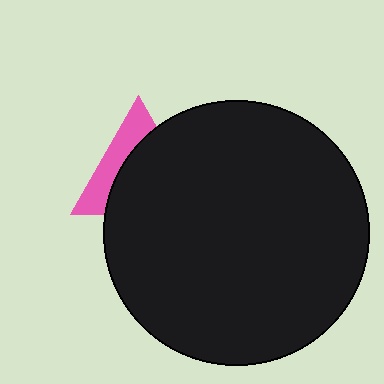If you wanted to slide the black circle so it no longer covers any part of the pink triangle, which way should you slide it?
Slide it toward the lower-right — that is the most direct way to separate the two shapes.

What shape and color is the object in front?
The object in front is a black circle.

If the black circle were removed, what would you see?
You would see the complete pink triangle.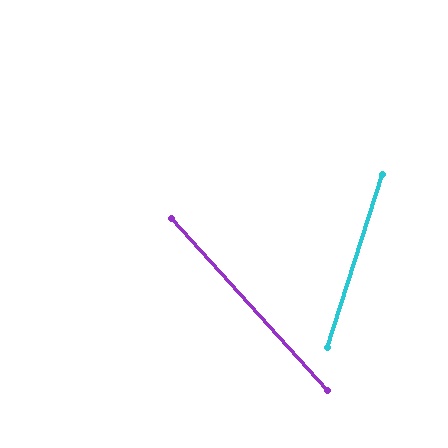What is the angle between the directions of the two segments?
Approximately 60 degrees.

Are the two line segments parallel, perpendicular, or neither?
Neither parallel nor perpendicular — they differ by about 60°.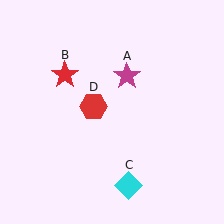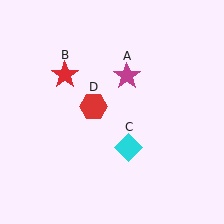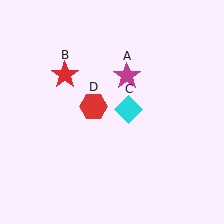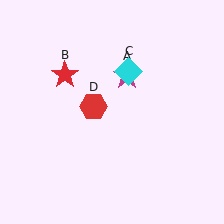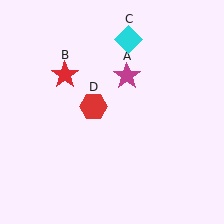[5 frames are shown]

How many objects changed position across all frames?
1 object changed position: cyan diamond (object C).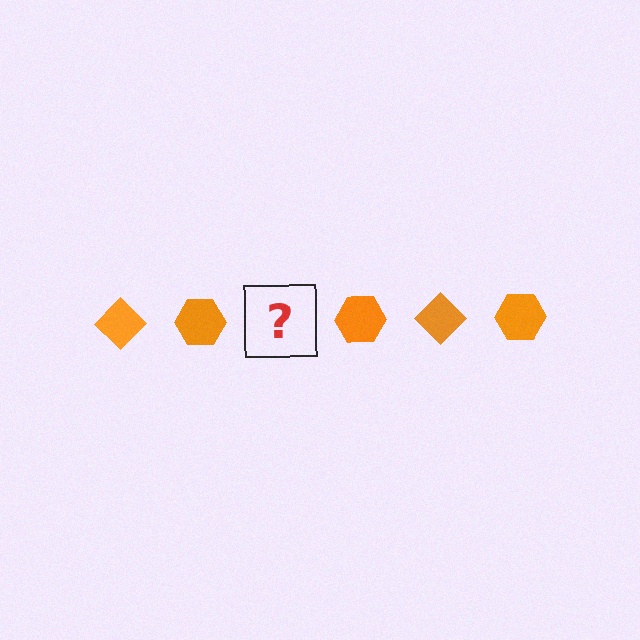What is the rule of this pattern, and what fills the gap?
The rule is that the pattern cycles through diamond, hexagon shapes in orange. The gap should be filled with an orange diamond.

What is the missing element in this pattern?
The missing element is an orange diamond.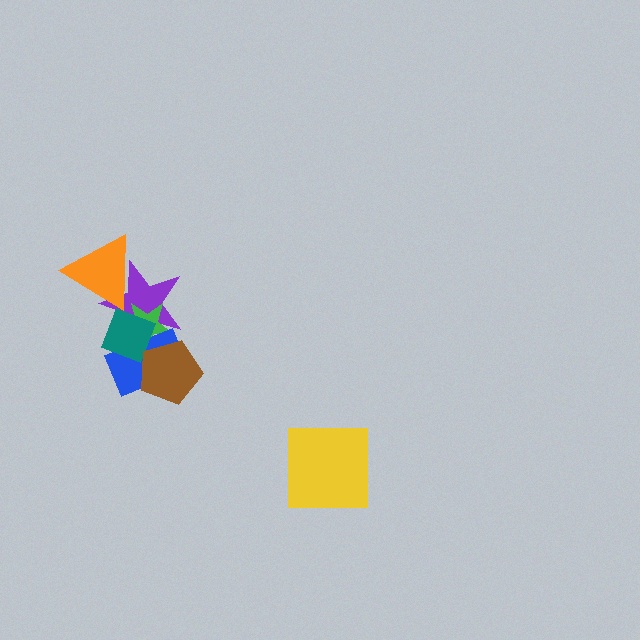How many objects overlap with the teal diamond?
4 objects overlap with the teal diamond.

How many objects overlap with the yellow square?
0 objects overlap with the yellow square.